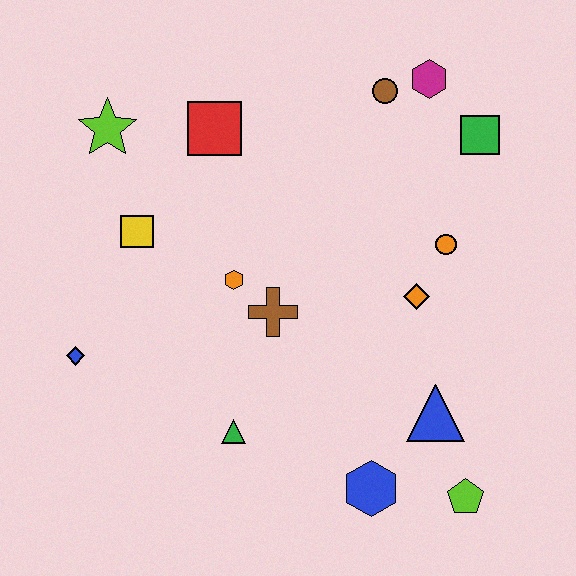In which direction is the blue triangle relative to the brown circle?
The blue triangle is below the brown circle.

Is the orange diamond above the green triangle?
Yes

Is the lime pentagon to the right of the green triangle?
Yes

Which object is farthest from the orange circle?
The blue diamond is farthest from the orange circle.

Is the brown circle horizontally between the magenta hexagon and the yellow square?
Yes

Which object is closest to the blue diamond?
The yellow square is closest to the blue diamond.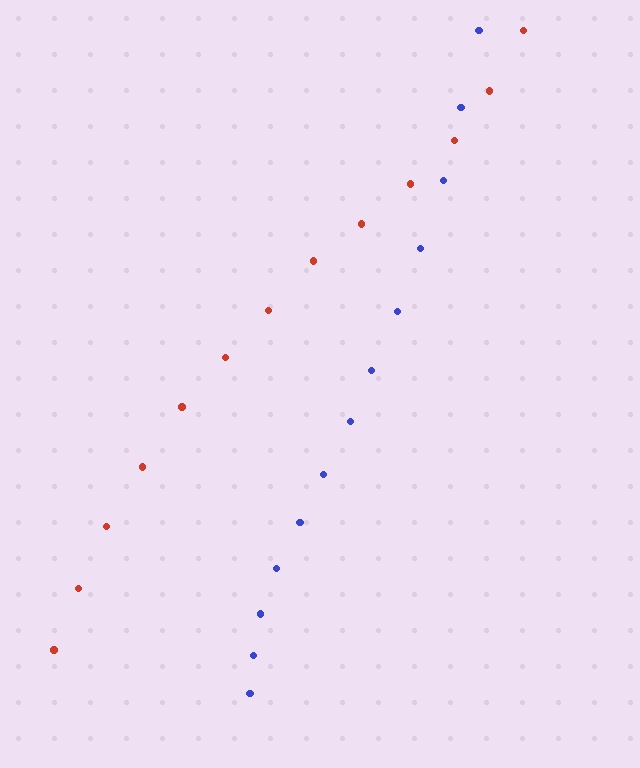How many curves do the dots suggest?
There are 2 distinct paths.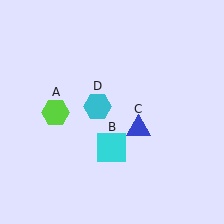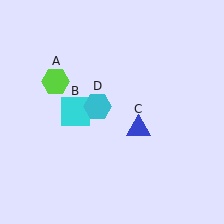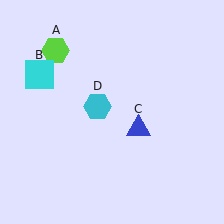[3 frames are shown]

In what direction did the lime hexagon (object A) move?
The lime hexagon (object A) moved up.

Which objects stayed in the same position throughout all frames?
Blue triangle (object C) and cyan hexagon (object D) remained stationary.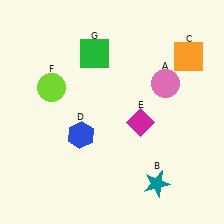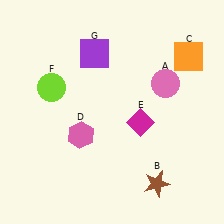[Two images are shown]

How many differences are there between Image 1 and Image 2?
There are 3 differences between the two images.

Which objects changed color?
B changed from teal to brown. D changed from blue to pink. G changed from green to purple.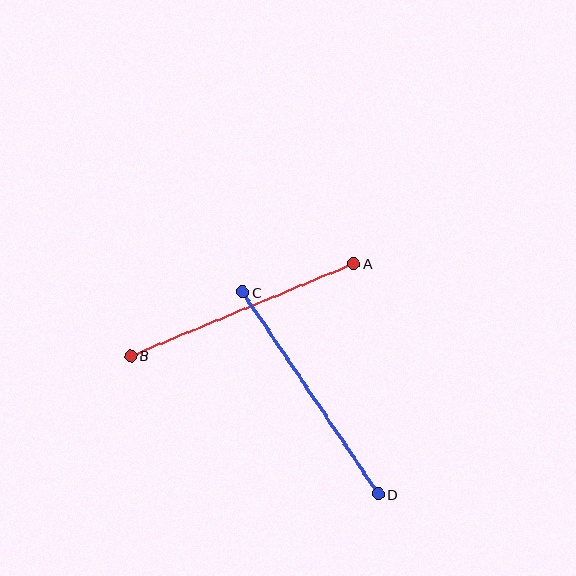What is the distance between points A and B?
The distance is approximately 241 pixels.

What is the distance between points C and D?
The distance is approximately 243 pixels.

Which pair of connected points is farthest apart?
Points C and D are farthest apart.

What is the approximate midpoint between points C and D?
The midpoint is at approximately (310, 393) pixels.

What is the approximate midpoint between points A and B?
The midpoint is at approximately (242, 310) pixels.